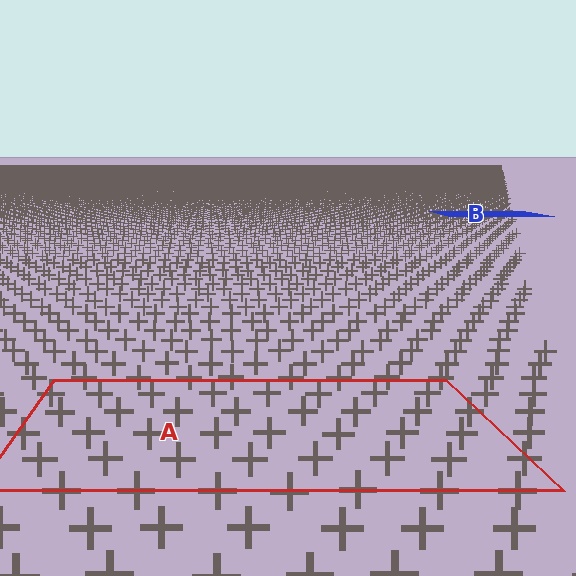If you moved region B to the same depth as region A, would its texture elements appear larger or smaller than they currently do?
They would appear larger. At a closer depth, the same texture elements are projected at a bigger on-screen size.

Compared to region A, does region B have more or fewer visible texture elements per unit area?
Region B has more texture elements per unit area — they are packed more densely because it is farther away.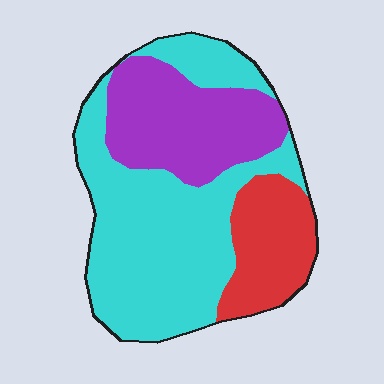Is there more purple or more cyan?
Cyan.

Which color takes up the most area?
Cyan, at roughly 55%.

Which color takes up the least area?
Red, at roughly 20%.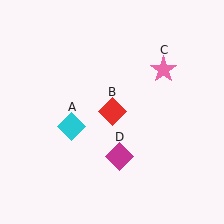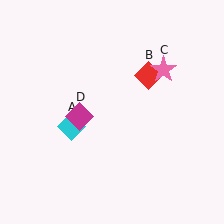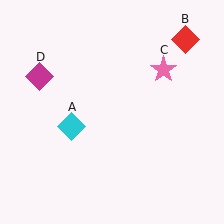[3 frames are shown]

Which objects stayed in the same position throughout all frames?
Cyan diamond (object A) and pink star (object C) remained stationary.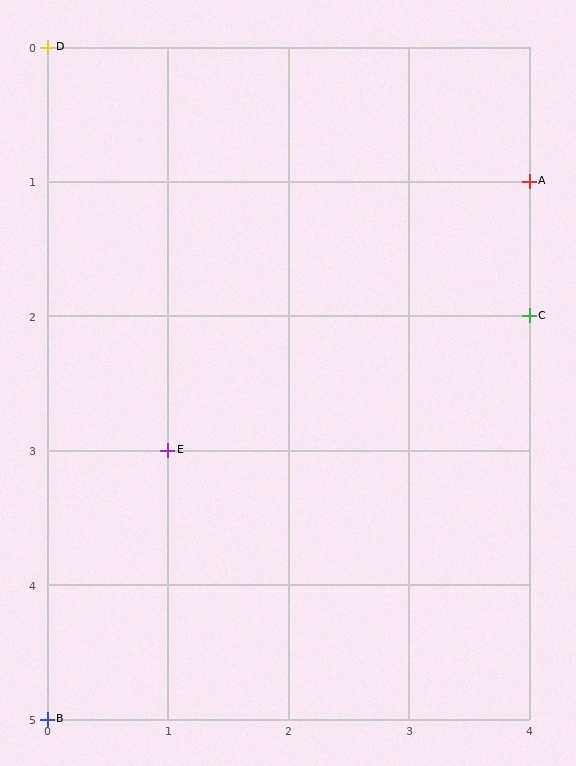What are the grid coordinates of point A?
Point A is at grid coordinates (4, 1).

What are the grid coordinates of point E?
Point E is at grid coordinates (1, 3).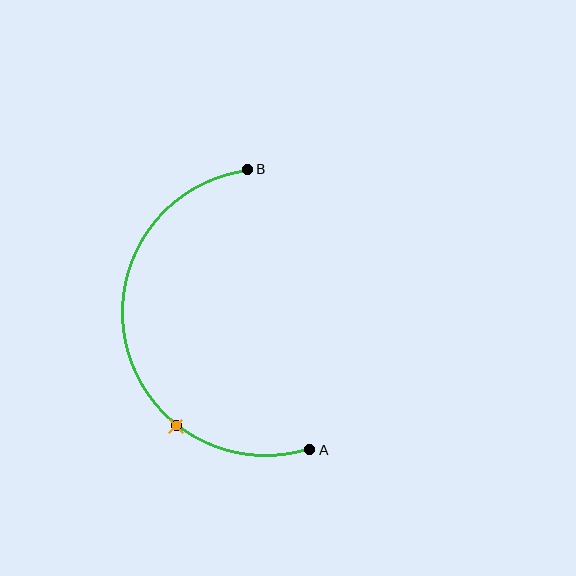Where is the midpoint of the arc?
The arc midpoint is the point on the curve farthest from the straight line joining A and B. It sits to the left of that line.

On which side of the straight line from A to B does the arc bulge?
The arc bulges to the left of the straight line connecting A and B.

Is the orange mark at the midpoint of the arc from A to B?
No. The orange mark lies on the arc but is closer to endpoint A. The arc midpoint would be at the point on the curve equidistant along the arc from both A and B.